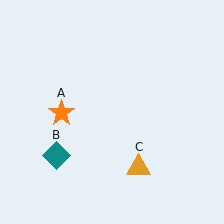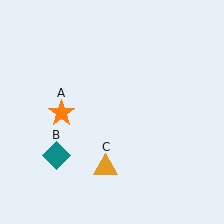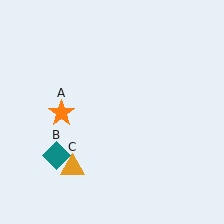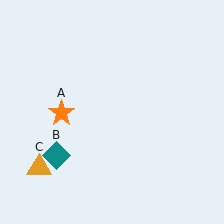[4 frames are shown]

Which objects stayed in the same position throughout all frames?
Orange star (object A) and teal diamond (object B) remained stationary.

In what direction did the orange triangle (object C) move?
The orange triangle (object C) moved left.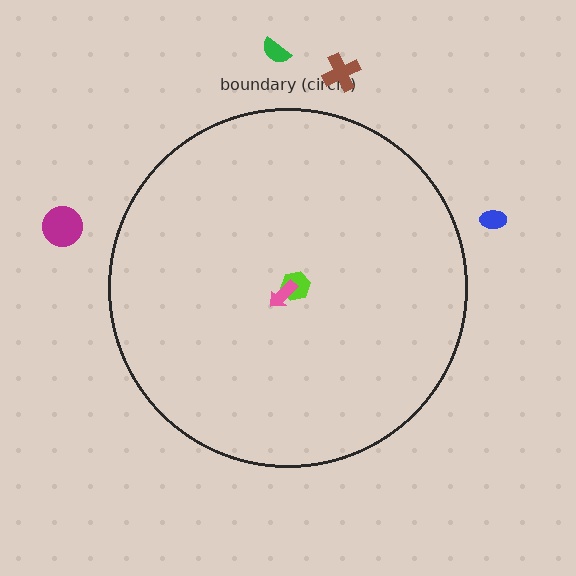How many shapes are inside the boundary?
2 inside, 4 outside.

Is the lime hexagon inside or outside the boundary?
Inside.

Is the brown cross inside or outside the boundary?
Outside.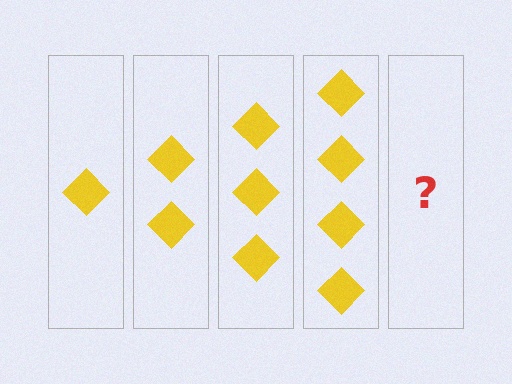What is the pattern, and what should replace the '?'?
The pattern is that each step adds one more diamond. The '?' should be 5 diamonds.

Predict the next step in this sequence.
The next step is 5 diamonds.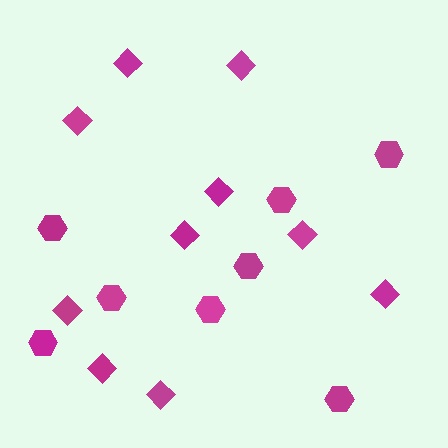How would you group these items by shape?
There are 2 groups: one group of hexagons (8) and one group of diamonds (10).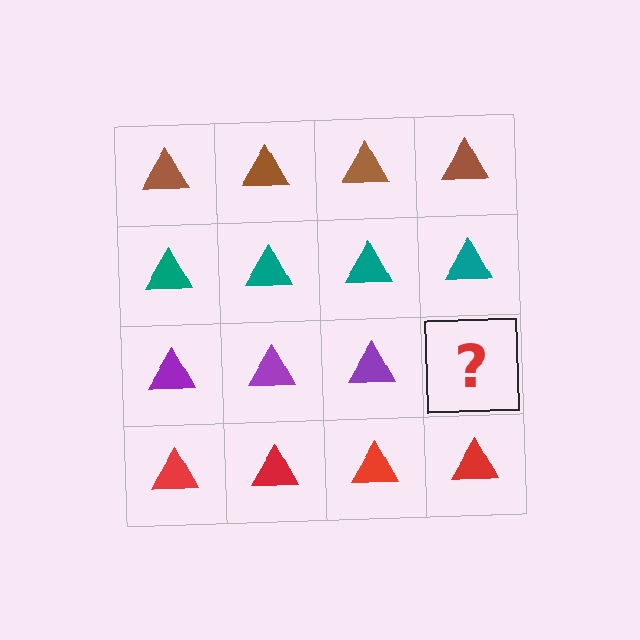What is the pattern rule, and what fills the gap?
The rule is that each row has a consistent color. The gap should be filled with a purple triangle.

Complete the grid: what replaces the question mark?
The question mark should be replaced with a purple triangle.